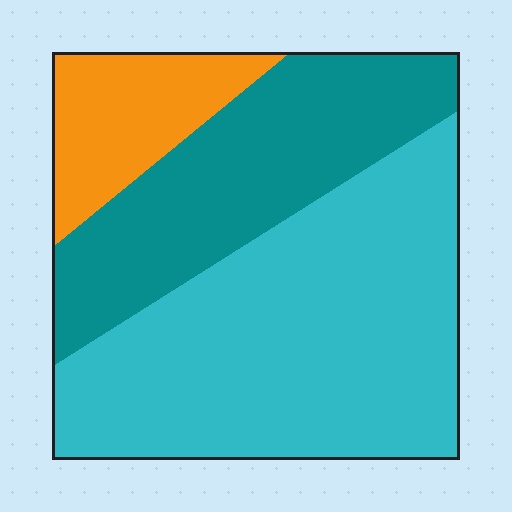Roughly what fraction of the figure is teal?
Teal covers 32% of the figure.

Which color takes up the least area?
Orange, at roughly 15%.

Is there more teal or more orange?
Teal.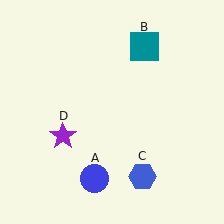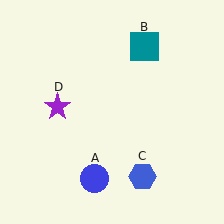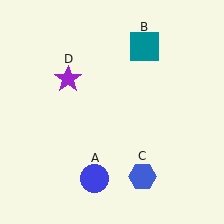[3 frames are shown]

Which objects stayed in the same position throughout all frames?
Blue circle (object A) and teal square (object B) and blue hexagon (object C) remained stationary.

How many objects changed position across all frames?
1 object changed position: purple star (object D).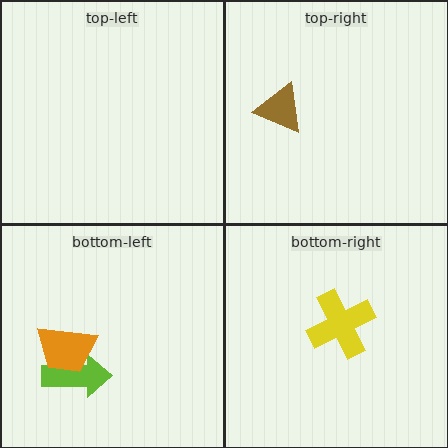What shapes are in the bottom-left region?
The lime arrow, the orange trapezoid.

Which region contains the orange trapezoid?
The bottom-left region.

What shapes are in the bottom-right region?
The yellow cross.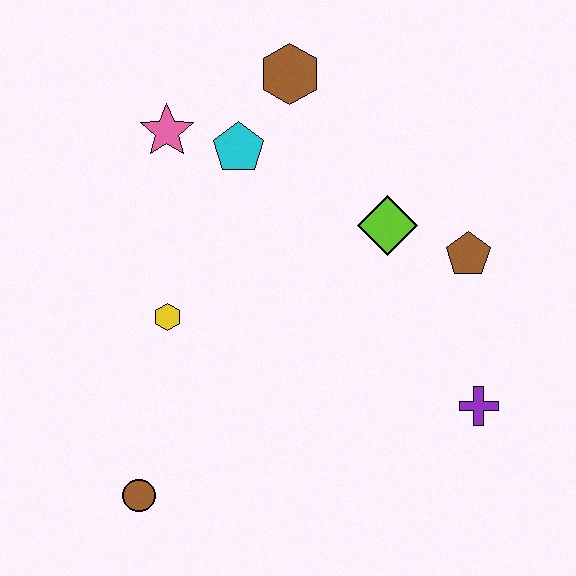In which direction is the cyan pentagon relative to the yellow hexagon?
The cyan pentagon is above the yellow hexagon.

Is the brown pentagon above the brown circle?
Yes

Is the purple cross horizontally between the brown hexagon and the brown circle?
No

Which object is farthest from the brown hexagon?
The brown circle is farthest from the brown hexagon.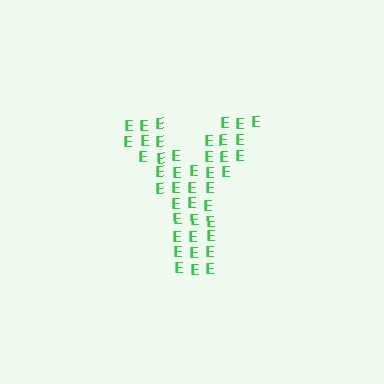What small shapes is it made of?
It is made of small letter E's.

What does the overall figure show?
The overall figure shows the letter Y.